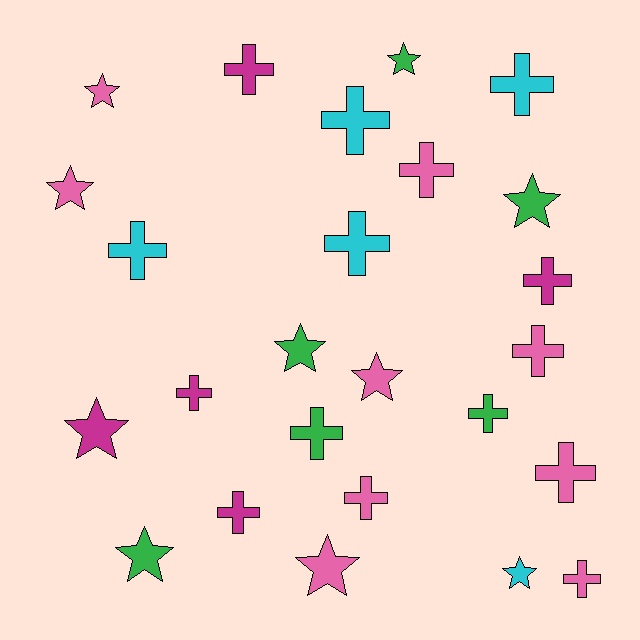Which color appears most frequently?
Pink, with 9 objects.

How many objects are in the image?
There are 25 objects.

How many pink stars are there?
There are 4 pink stars.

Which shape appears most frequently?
Cross, with 15 objects.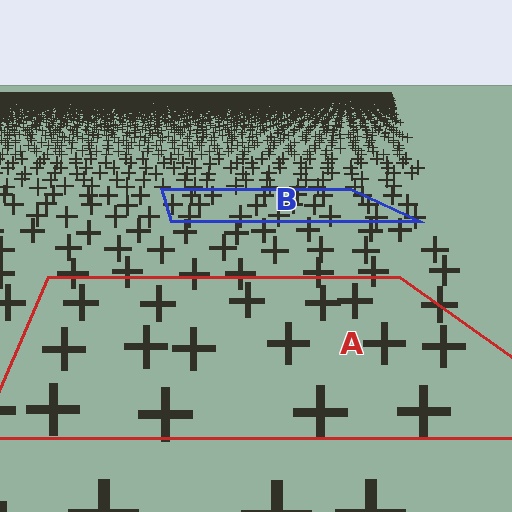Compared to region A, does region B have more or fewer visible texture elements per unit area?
Region B has more texture elements per unit area — they are packed more densely because it is farther away.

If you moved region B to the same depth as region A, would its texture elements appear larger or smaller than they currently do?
They would appear larger. At a closer depth, the same texture elements are projected at a bigger on-screen size.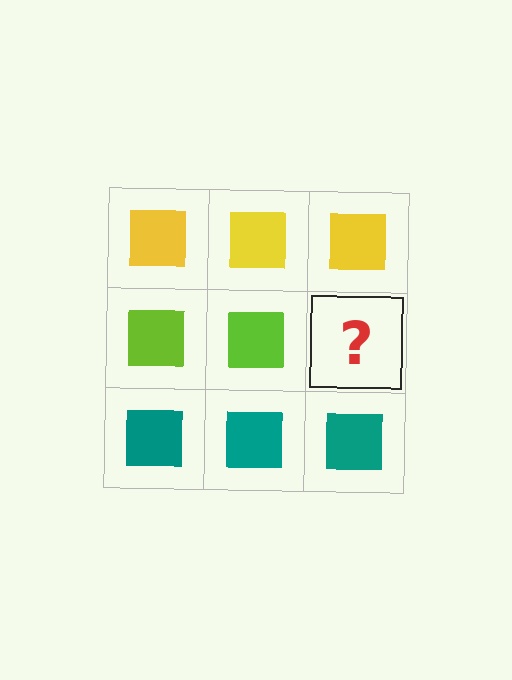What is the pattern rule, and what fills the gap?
The rule is that each row has a consistent color. The gap should be filled with a lime square.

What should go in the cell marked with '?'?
The missing cell should contain a lime square.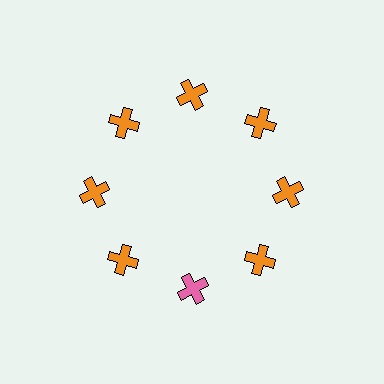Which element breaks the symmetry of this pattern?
The pink cross at roughly the 6 o'clock position breaks the symmetry. All other shapes are orange crosses.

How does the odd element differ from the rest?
It has a different color: pink instead of orange.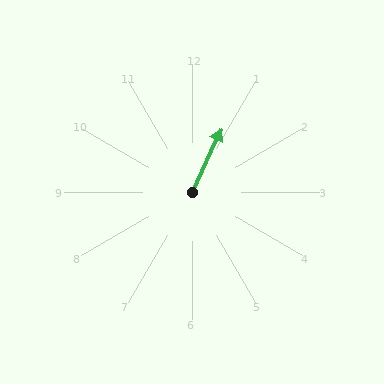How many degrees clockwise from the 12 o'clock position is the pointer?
Approximately 25 degrees.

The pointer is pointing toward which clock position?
Roughly 1 o'clock.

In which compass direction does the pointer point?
Northeast.